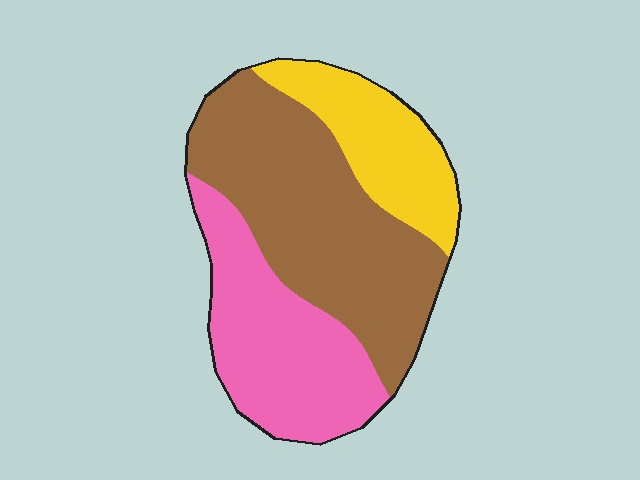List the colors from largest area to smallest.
From largest to smallest: brown, pink, yellow.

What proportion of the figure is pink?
Pink takes up about one third (1/3) of the figure.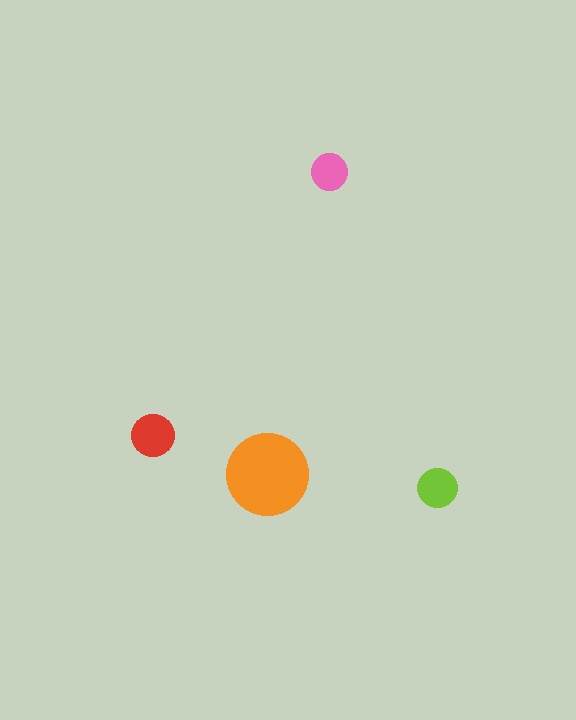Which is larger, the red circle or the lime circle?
The red one.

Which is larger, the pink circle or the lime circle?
The lime one.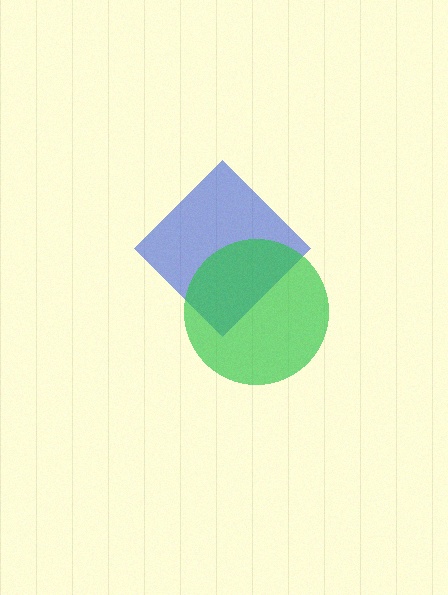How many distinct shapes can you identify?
There are 2 distinct shapes: a blue diamond, a green circle.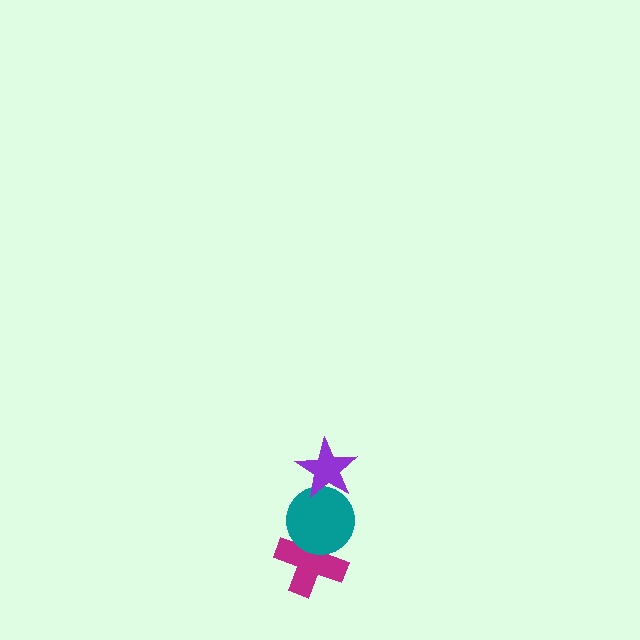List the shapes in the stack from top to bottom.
From top to bottom: the purple star, the teal circle, the magenta cross.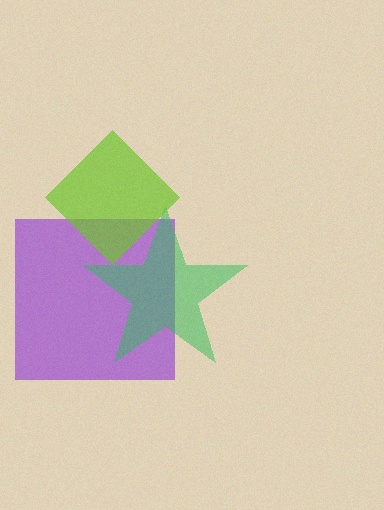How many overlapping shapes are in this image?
There are 3 overlapping shapes in the image.